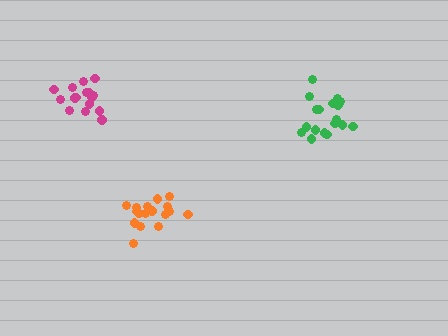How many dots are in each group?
Group 1: 18 dots, Group 2: 17 dots, Group 3: 16 dots (51 total).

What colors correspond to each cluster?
The clusters are colored: green, orange, magenta.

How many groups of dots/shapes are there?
There are 3 groups.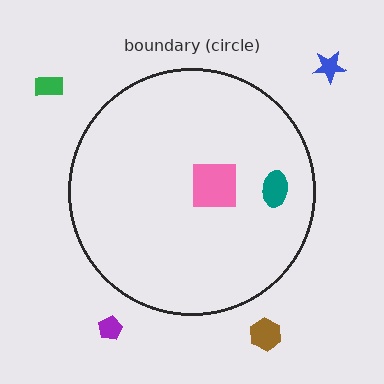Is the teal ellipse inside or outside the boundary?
Inside.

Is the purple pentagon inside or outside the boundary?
Outside.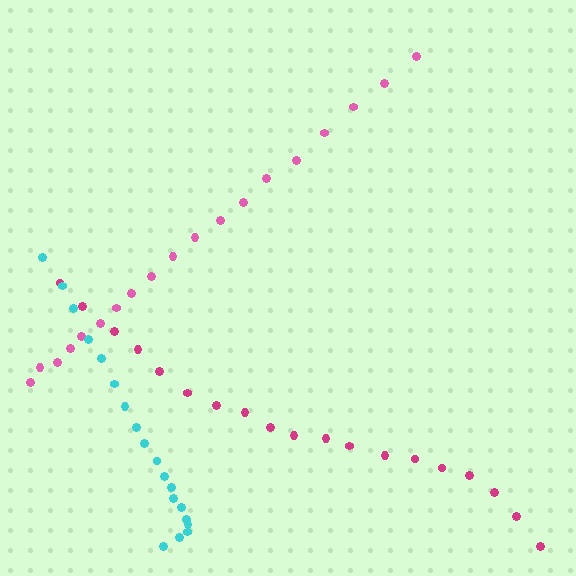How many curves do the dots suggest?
There are 3 distinct paths.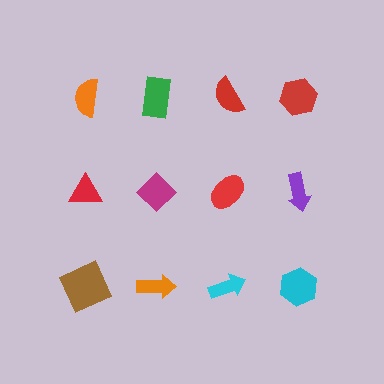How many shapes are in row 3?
4 shapes.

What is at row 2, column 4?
A purple arrow.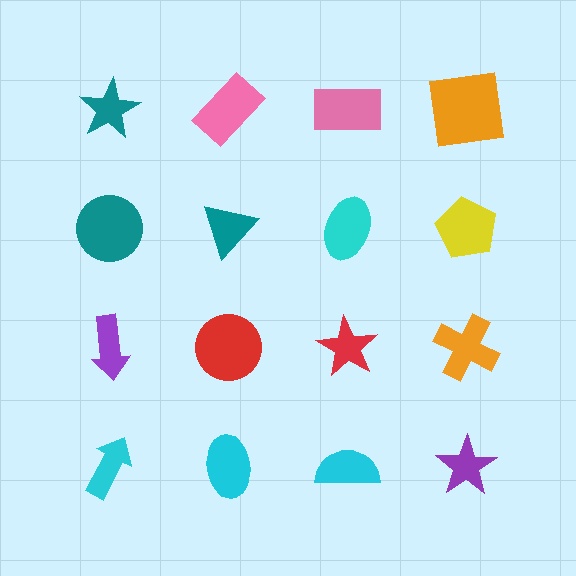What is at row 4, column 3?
A cyan semicircle.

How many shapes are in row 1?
4 shapes.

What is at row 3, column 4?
An orange cross.